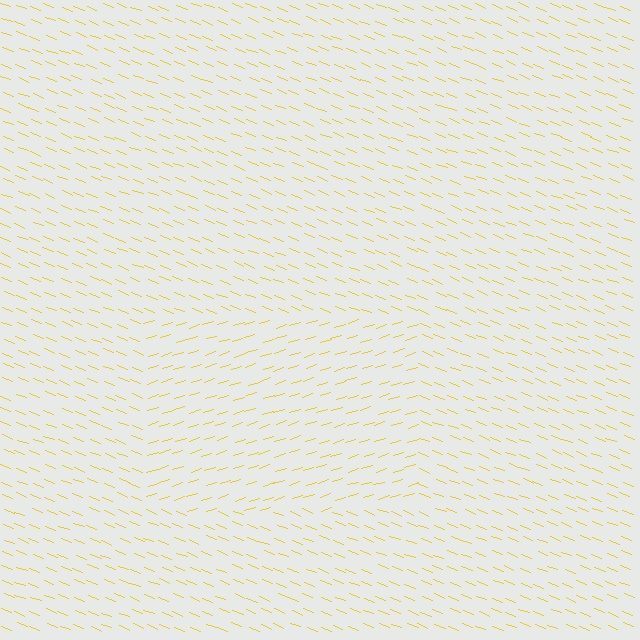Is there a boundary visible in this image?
Yes, there is a texture boundary formed by a change in line orientation.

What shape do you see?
I see a rectangle.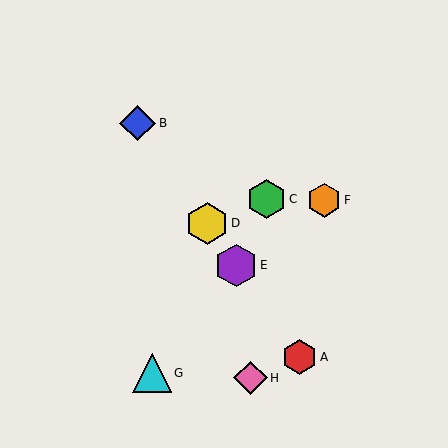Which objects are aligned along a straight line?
Objects A, B, D, E are aligned along a straight line.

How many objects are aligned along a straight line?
4 objects (A, B, D, E) are aligned along a straight line.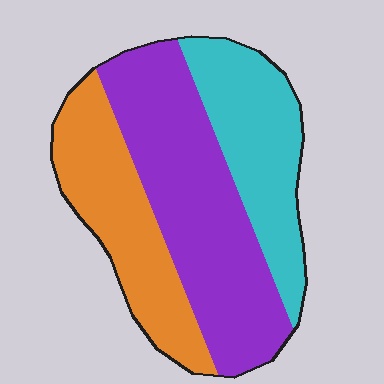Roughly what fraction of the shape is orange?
Orange takes up about one quarter (1/4) of the shape.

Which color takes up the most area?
Purple, at roughly 45%.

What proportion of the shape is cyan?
Cyan takes up about one quarter (1/4) of the shape.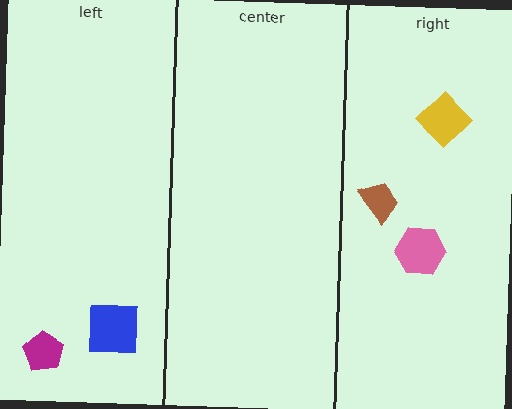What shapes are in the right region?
The pink hexagon, the yellow diamond, the brown trapezoid.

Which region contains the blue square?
The left region.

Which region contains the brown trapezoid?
The right region.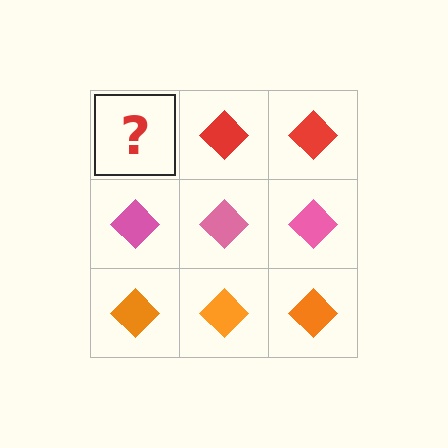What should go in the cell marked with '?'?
The missing cell should contain a red diamond.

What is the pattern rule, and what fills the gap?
The rule is that each row has a consistent color. The gap should be filled with a red diamond.